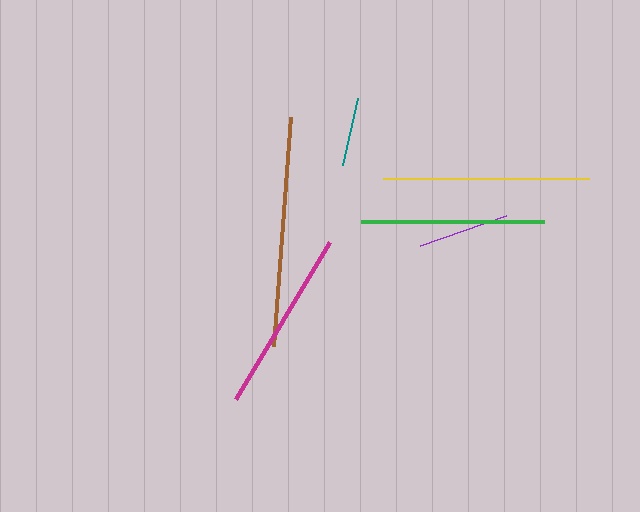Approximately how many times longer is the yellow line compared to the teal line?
The yellow line is approximately 3.0 times the length of the teal line.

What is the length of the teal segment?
The teal segment is approximately 69 pixels long.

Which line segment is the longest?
The brown line is the longest at approximately 230 pixels.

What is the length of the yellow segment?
The yellow segment is approximately 207 pixels long.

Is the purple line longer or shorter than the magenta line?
The magenta line is longer than the purple line.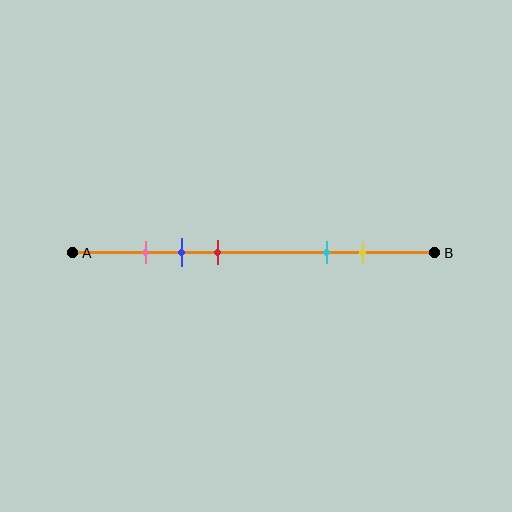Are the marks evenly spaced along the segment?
No, the marks are not evenly spaced.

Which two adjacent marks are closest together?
The pink and blue marks are the closest adjacent pair.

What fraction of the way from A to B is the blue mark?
The blue mark is approximately 30% (0.3) of the way from A to B.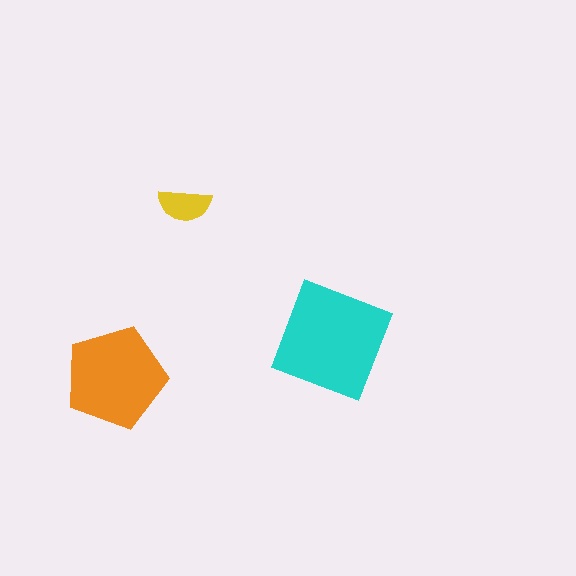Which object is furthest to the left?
The orange pentagon is leftmost.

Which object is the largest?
The cyan square.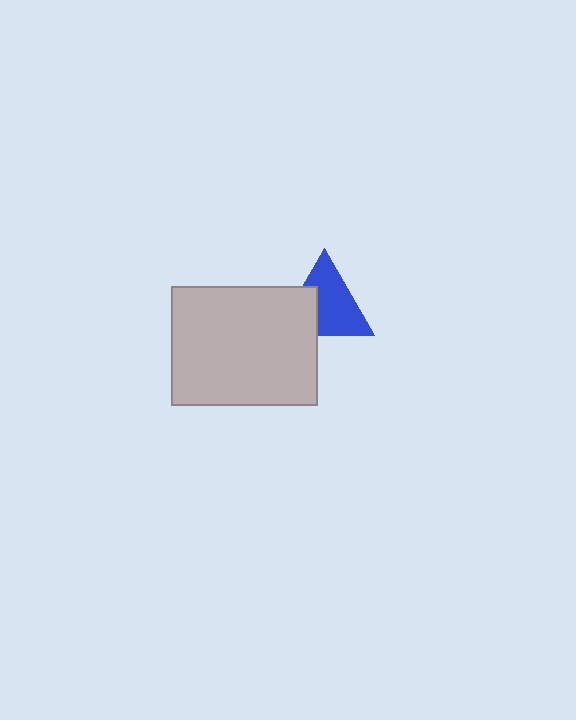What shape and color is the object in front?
The object in front is a light gray rectangle.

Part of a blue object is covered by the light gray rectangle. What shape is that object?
It is a triangle.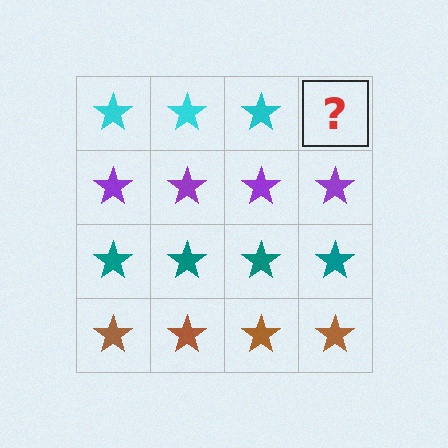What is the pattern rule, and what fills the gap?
The rule is that each row has a consistent color. The gap should be filled with a cyan star.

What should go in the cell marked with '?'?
The missing cell should contain a cyan star.